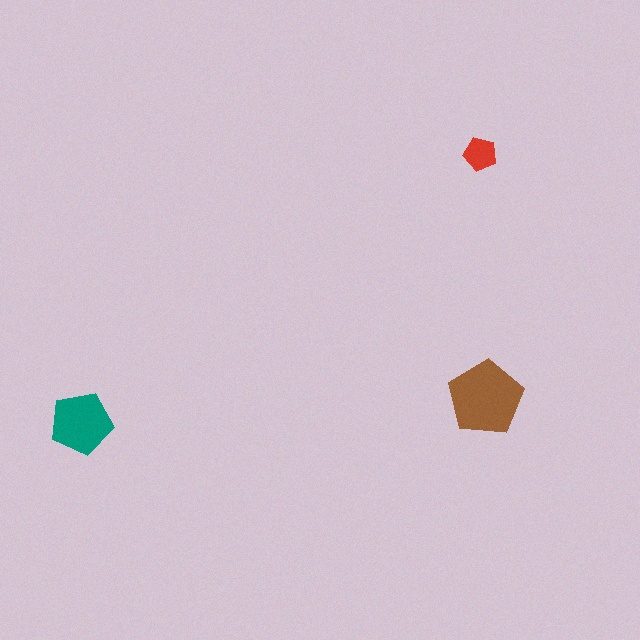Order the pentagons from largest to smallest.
the brown one, the teal one, the red one.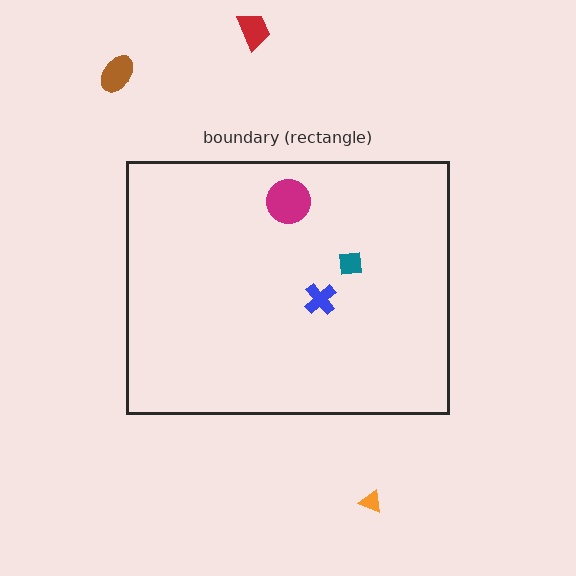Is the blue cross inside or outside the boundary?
Inside.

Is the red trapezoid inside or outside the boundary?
Outside.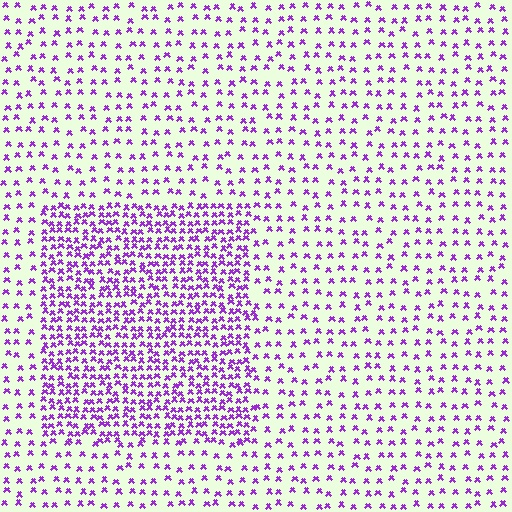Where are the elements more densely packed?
The elements are more densely packed inside the rectangle boundary.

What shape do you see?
I see a rectangle.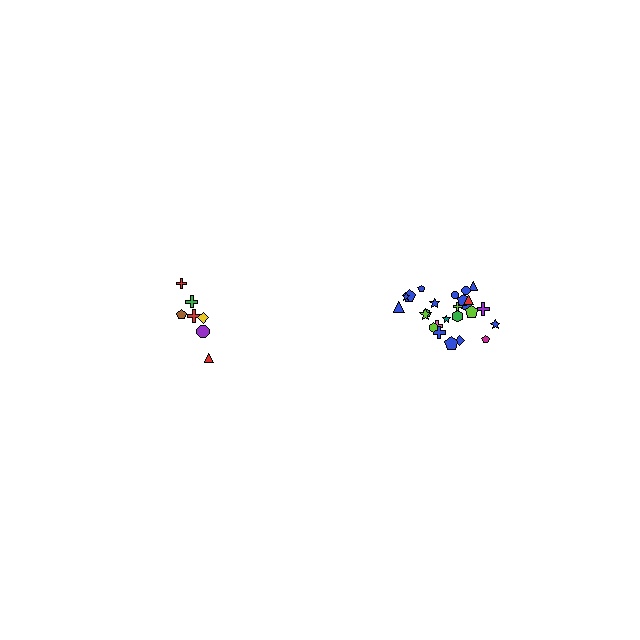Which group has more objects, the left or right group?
The right group.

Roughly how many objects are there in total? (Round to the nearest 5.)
Roughly 30 objects in total.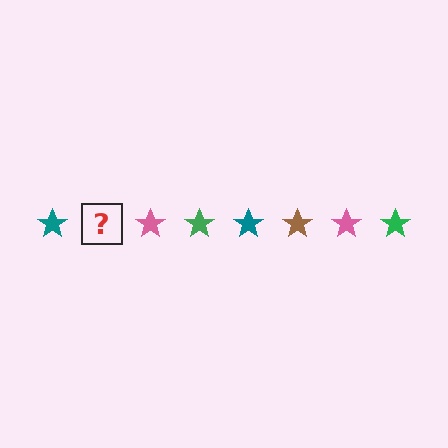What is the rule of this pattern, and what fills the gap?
The rule is that the pattern cycles through teal, brown, pink, green stars. The gap should be filled with a brown star.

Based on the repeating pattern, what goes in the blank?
The blank should be a brown star.